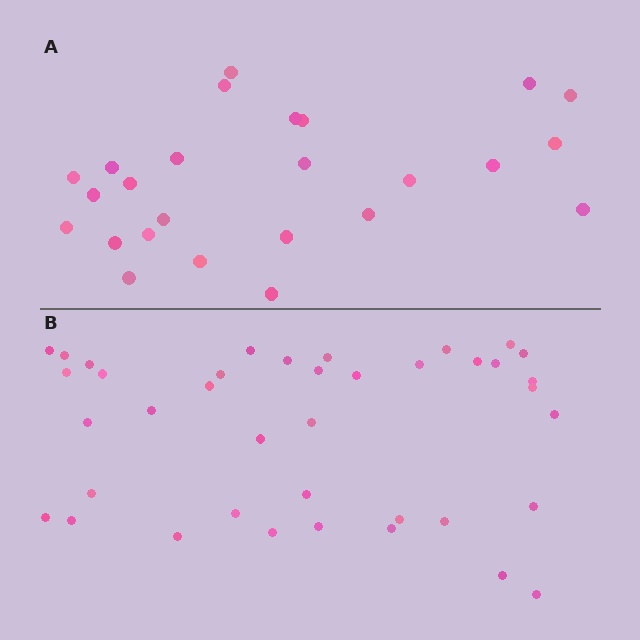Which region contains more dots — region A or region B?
Region B (the bottom region) has more dots.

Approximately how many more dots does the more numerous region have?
Region B has approximately 15 more dots than region A.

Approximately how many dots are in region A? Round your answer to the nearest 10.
About 20 dots. (The exact count is 25, which rounds to 20.)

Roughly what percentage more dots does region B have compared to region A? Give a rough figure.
About 55% more.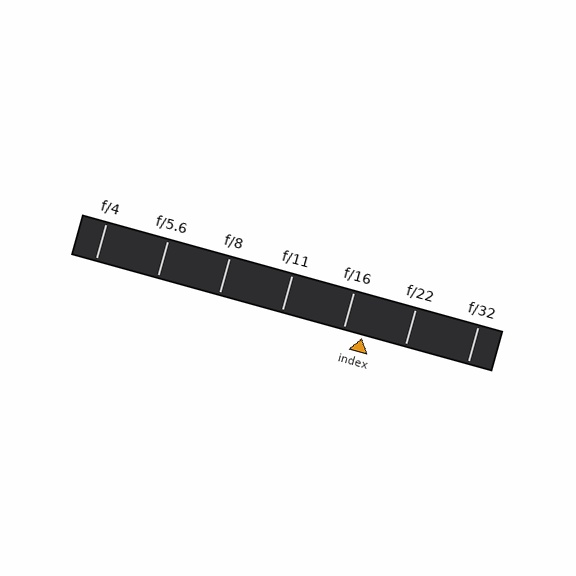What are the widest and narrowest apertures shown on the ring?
The widest aperture shown is f/4 and the narrowest is f/32.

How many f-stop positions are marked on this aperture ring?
There are 7 f-stop positions marked.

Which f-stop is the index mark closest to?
The index mark is closest to f/16.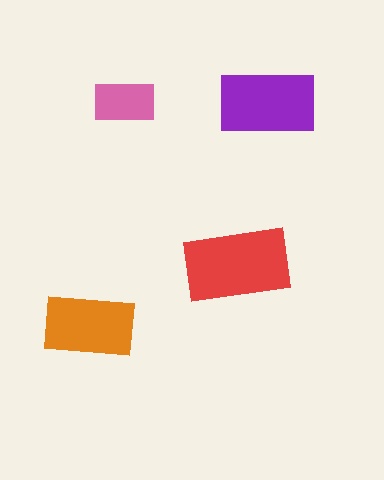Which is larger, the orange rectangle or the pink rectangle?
The orange one.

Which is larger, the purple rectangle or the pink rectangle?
The purple one.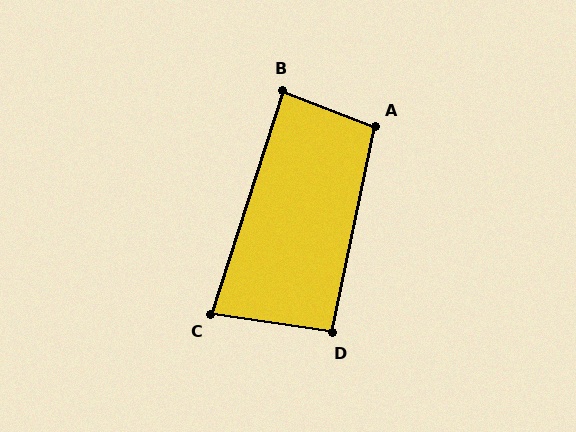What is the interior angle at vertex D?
Approximately 93 degrees (approximately right).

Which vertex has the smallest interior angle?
C, at approximately 81 degrees.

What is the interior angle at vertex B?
Approximately 87 degrees (approximately right).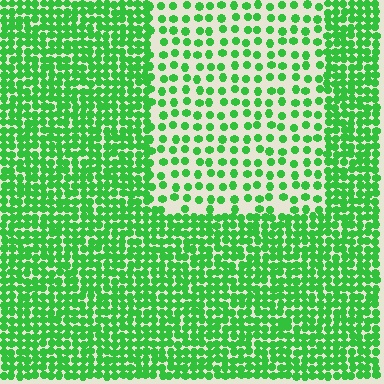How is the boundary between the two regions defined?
The boundary is defined by a change in element density (approximately 2.3x ratio). All elements are the same color, size, and shape.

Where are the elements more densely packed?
The elements are more densely packed outside the rectangle boundary.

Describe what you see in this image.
The image contains small green elements arranged at two different densities. A rectangle-shaped region is visible where the elements are less densely packed than the surrounding area.